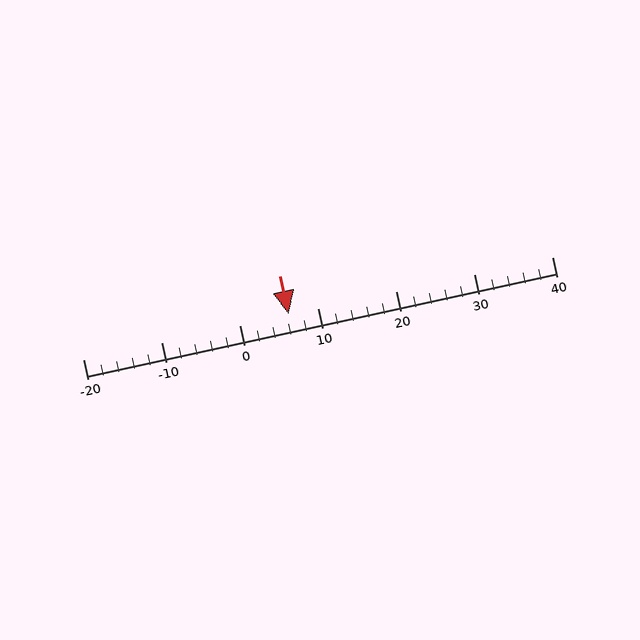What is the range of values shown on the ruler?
The ruler shows values from -20 to 40.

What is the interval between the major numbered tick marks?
The major tick marks are spaced 10 units apart.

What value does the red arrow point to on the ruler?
The red arrow points to approximately 6.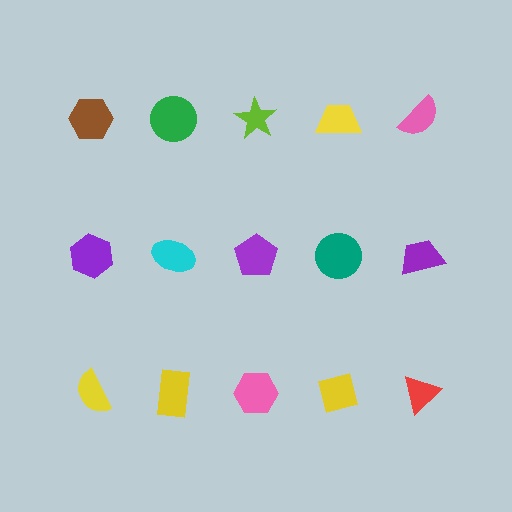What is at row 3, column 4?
A yellow square.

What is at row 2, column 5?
A purple trapezoid.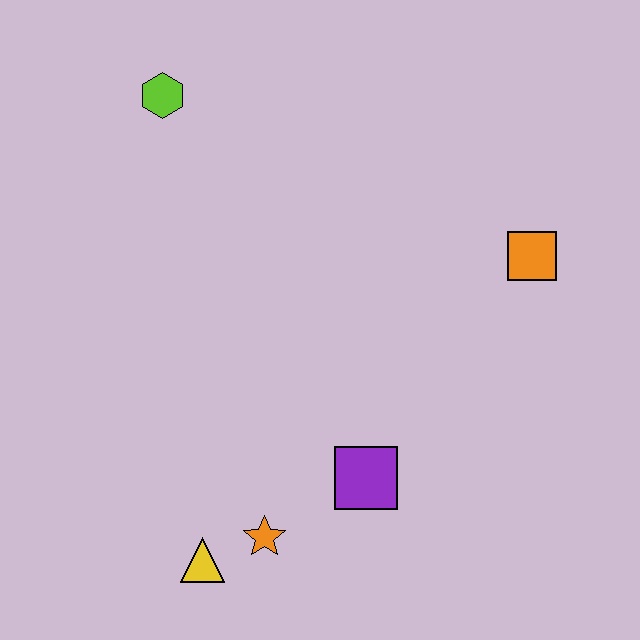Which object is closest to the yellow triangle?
The orange star is closest to the yellow triangle.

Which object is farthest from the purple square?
The lime hexagon is farthest from the purple square.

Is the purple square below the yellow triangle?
No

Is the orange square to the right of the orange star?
Yes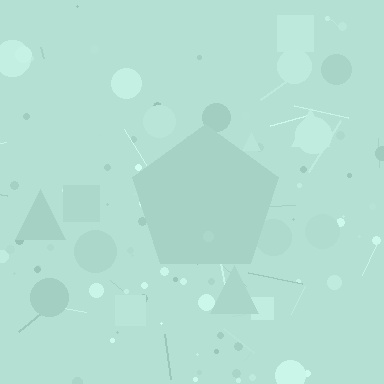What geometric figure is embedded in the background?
A pentagon is embedded in the background.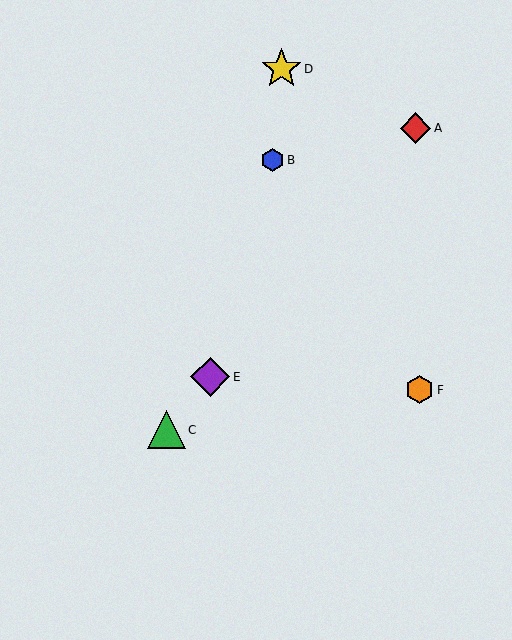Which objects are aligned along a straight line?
Objects A, C, E are aligned along a straight line.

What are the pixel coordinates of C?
Object C is at (166, 430).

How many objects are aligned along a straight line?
3 objects (A, C, E) are aligned along a straight line.